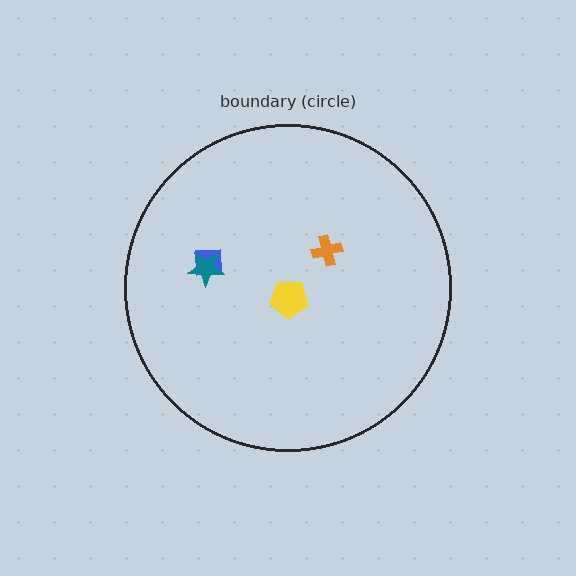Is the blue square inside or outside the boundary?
Inside.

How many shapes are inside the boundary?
4 inside, 0 outside.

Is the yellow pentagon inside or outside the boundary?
Inside.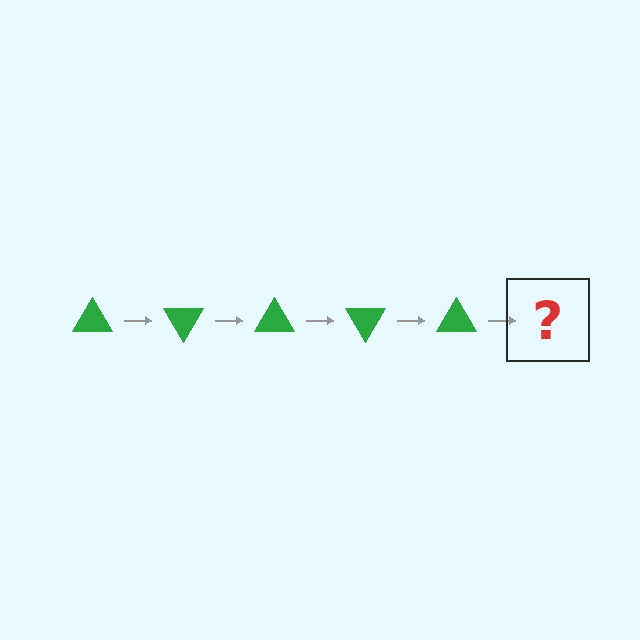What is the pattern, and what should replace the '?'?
The pattern is that the triangle rotates 60 degrees each step. The '?' should be a green triangle rotated 300 degrees.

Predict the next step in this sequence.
The next step is a green triangle rotated 300 degrees.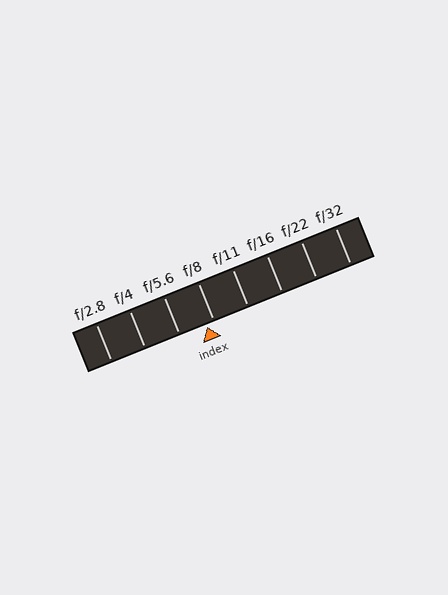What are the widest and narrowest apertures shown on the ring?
The widest aperture shown is f/2.8 and the narrowest is f/32.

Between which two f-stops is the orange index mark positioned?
The index mark is between f/5.6 and f/8.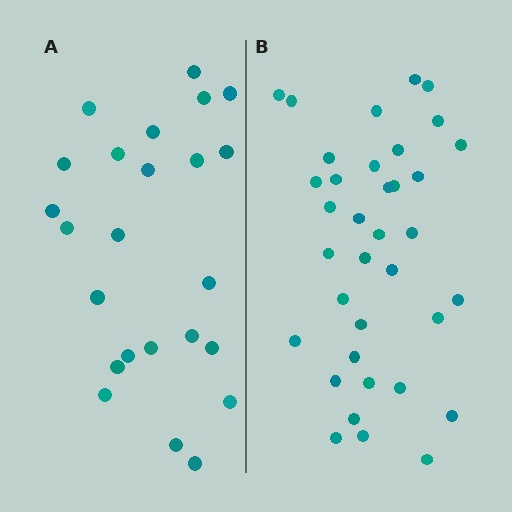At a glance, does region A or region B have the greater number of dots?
Region B (the right region) has more dots.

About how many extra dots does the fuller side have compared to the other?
Region B has roughly 12 or so more dots than region A.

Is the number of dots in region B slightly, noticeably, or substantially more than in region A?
Region B has substantially more. The ratio is roughly 1.5 to 1.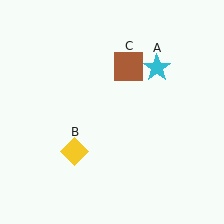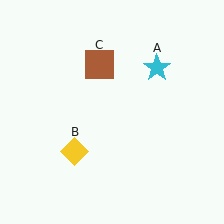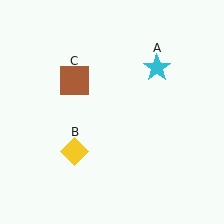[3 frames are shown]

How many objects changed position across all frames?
1 object changed position: brown square (object C).